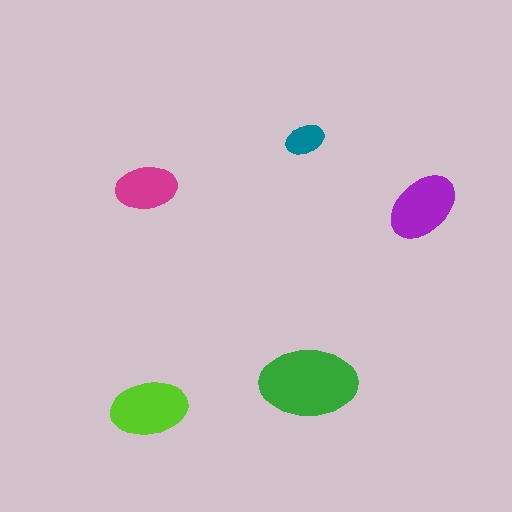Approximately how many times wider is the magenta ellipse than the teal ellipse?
About 1.5 times wider.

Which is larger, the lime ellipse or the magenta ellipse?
The lime one.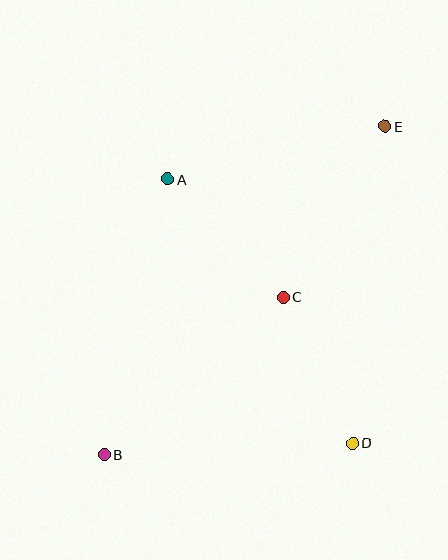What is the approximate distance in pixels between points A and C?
The distance between A and C is approximately 165 pixels.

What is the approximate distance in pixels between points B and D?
The distance between B and D is approximately 248 pixels.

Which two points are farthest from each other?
Points B and E are farthest from each other.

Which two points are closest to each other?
Points C and D are closest to each other.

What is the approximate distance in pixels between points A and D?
The distance between A and D is approximately 322 pixels.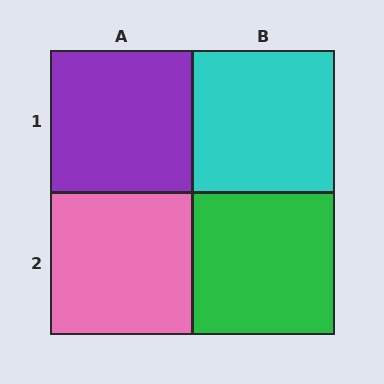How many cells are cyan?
1 cell is cyan.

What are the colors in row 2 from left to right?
Pink, green.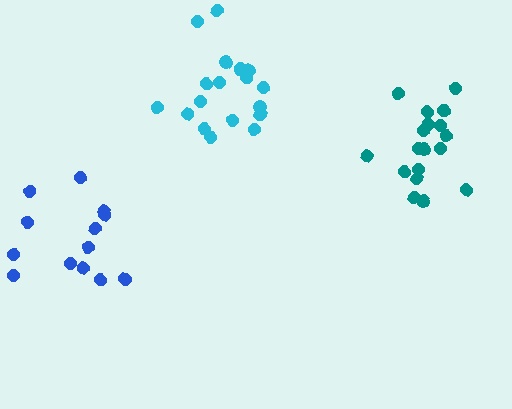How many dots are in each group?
Group 1: 18 dots, Group 2: 18 dots, Group 3: 13 dots (49 total).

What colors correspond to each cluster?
The clusters are colored: cyan, teal, blue.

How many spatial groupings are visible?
There are 3 spatial groupings.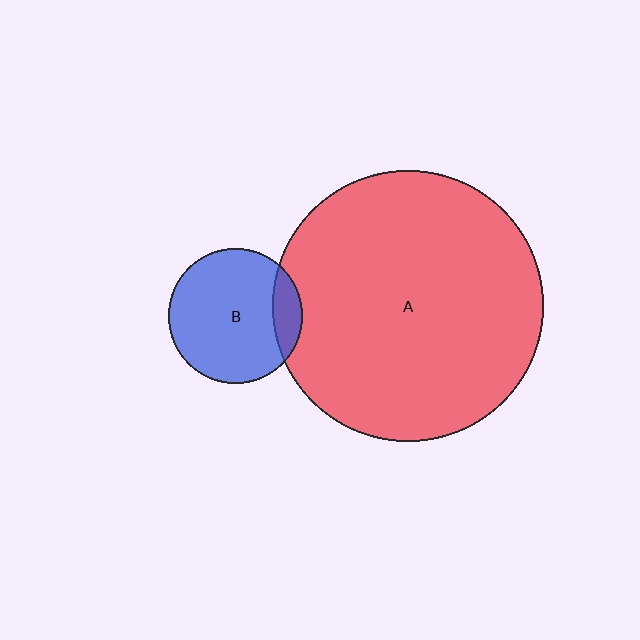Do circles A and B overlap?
Yes.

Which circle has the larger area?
Circle A (red).